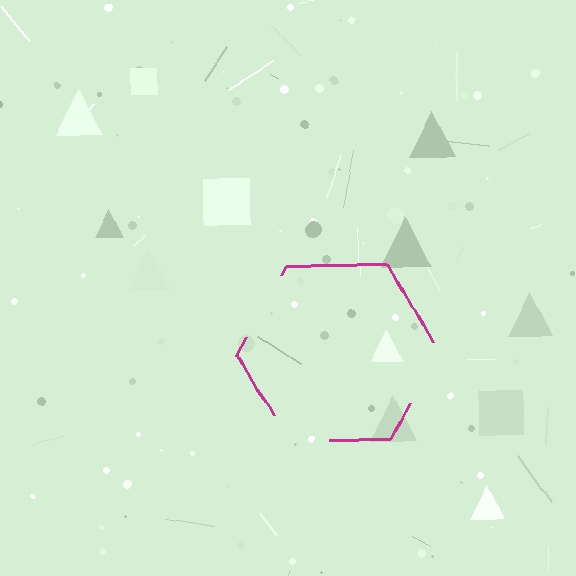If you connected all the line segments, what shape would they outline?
They would outline a hexagon.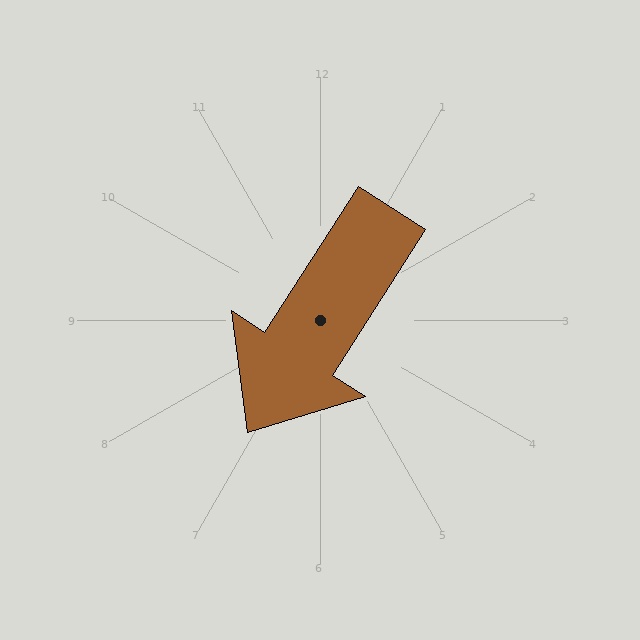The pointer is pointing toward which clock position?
Roughly 7 o'clock.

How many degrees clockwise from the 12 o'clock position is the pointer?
Approximately 213 degrees.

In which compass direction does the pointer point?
Southwest.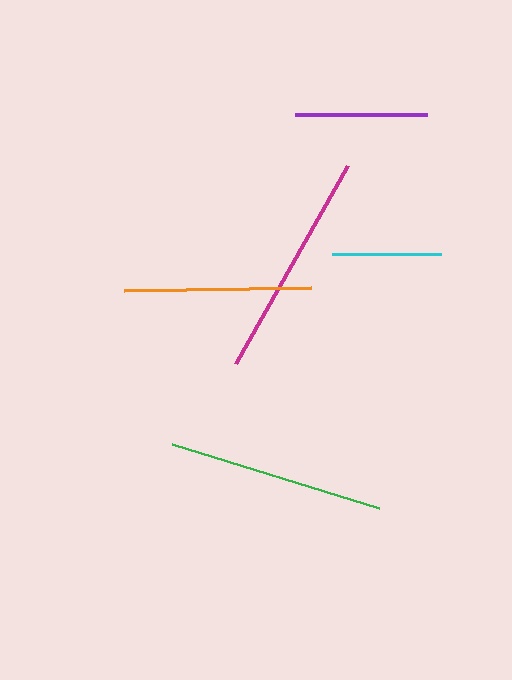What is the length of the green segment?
The green segment is approximately 216 pixels long.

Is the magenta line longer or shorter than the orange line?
The magenta line is longer than the orange line.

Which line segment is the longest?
The magenta line is the longest at approximately 227 pixels.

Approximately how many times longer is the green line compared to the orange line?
The green line is approximately 1.2 times the length of the orange line.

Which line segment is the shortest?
The cyan line is the shortest at approximately 110 pixels.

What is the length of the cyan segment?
The cyan segment is approximately 110 pixels long.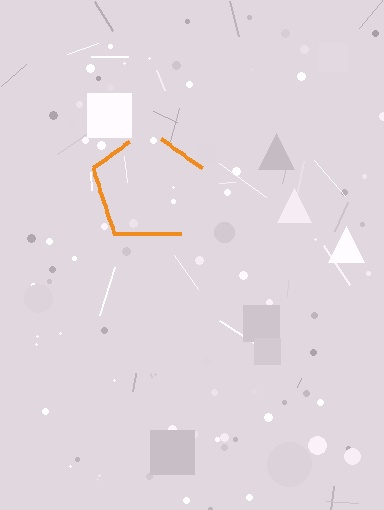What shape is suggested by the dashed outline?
The dashed outline suggests a pentagon.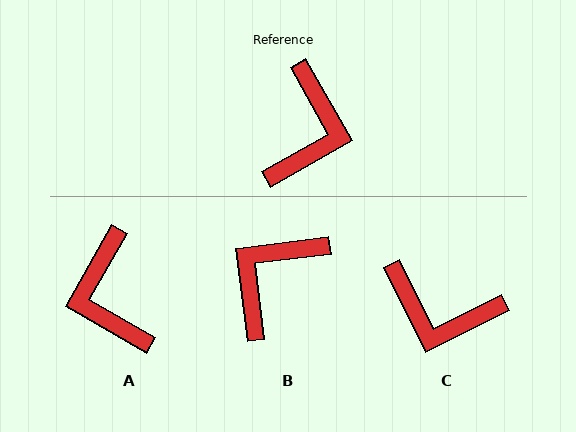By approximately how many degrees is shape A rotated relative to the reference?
Approximately 149 degrees clockwise.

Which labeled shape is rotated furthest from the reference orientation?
B, about 158 degrees away.